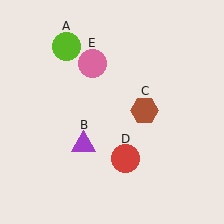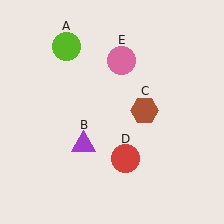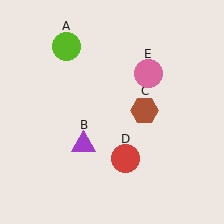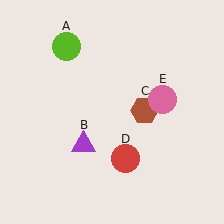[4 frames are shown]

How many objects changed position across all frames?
1 object changed position: pink circle (object E).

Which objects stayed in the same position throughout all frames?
Lime circle (object A) and purple triangle (object B) and brown hexagon (object C) and red circle (object D) remained stationary.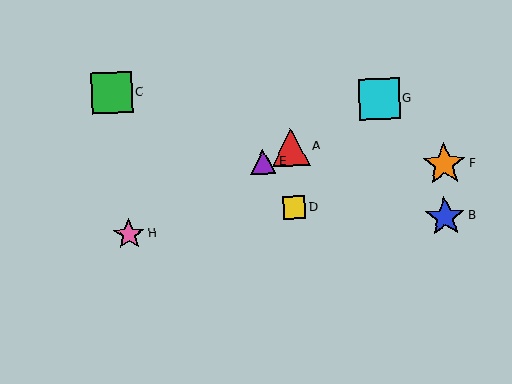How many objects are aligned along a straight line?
4 objects (A, E, G, H) are aligned along a straight line.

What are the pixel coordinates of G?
Object G is at (380, 99).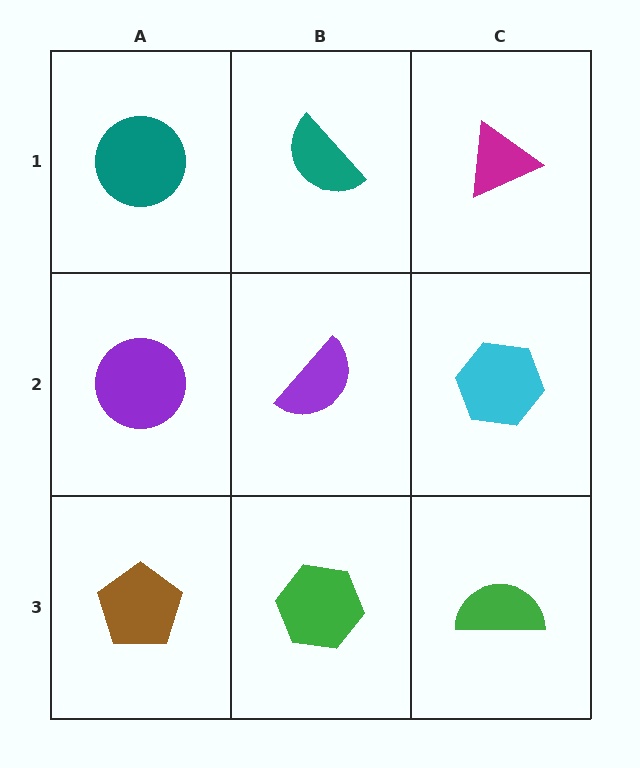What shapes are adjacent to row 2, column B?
A teal semicircle (row 1, column B), a green hexagon (row 3, column B), a purple circle (row 2, column A), a cyan hexagon (row 2, column C).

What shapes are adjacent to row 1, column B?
A purple semicircle (row 2, column B), a teal circle (row 1, column A), a magenta triangle (row 1, column C).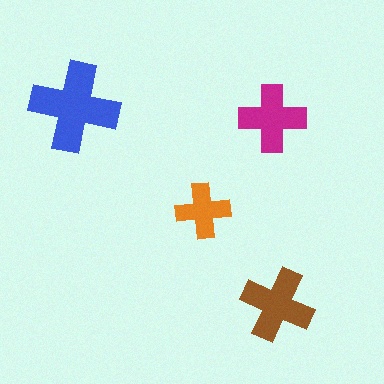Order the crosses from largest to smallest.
the blue one, the brown one, the magenta one, the orange one.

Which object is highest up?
The blue cross is topmost.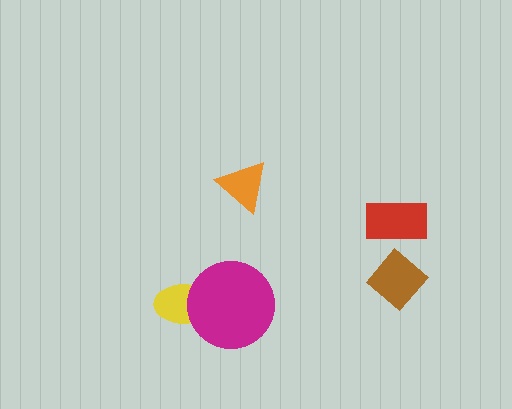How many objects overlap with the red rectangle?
0 objects overlap with the red rectangle.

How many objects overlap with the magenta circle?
1 object overlaps with the magenta circle.